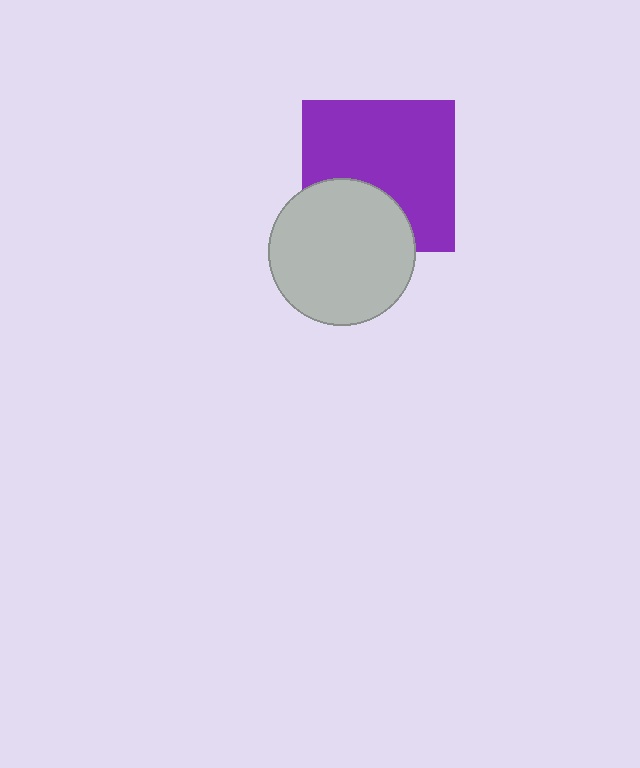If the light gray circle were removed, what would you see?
You would see the complete purple square.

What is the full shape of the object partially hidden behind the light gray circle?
The partially hidden object is a purple square.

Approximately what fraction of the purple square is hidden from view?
Roughly 30% of the purple square is hidden behind the light gray circle.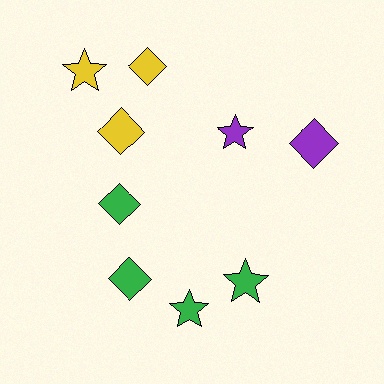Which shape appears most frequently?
Diamond, with 5 objects.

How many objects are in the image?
There are 9 objects.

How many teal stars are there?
There are no teal stars.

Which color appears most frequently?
Green, with 4 objects.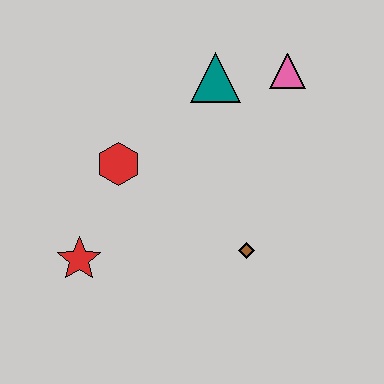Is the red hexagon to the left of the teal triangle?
Yes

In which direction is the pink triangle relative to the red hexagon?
The pink triangle is to the right of the red hexagon.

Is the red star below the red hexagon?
Yes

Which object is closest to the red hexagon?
The red star is closest to the red hexagon.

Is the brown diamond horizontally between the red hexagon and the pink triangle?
Yes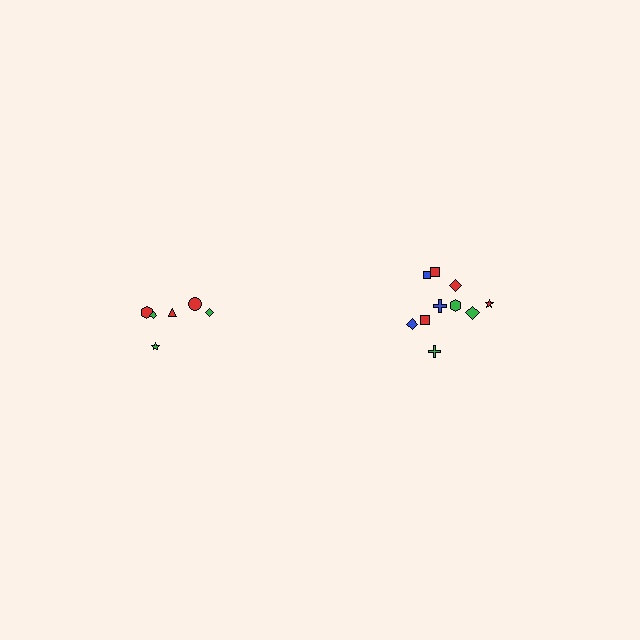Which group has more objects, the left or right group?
The right group.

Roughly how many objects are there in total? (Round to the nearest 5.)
Roughly 15 objects in total.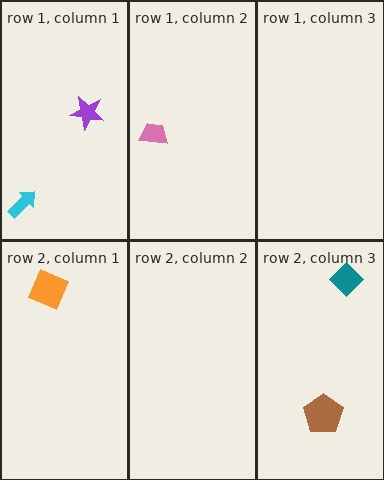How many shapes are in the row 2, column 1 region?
1.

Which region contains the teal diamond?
The row 2, column 3 region.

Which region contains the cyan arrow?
The row 1, column 1 region.